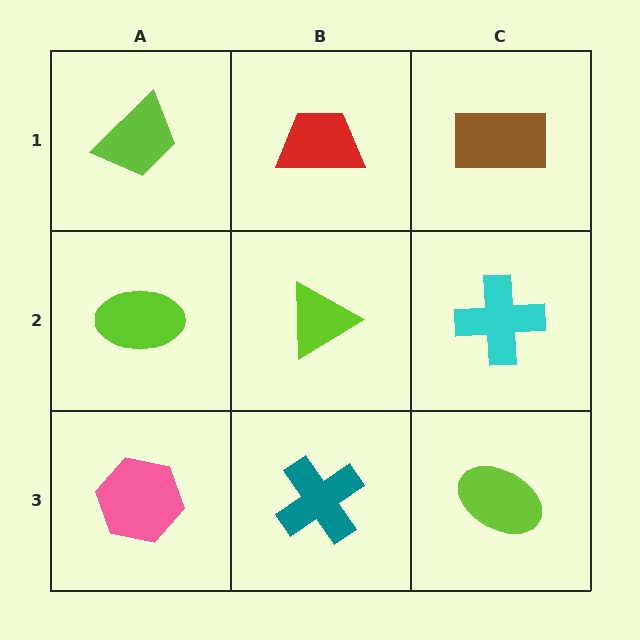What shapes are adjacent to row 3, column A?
A lime ellipse (row 2, column A), a teal cross (row 3, column B).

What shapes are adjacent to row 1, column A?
A lime ellipse (row 2, column A), a red trapezoid (row 1, column B).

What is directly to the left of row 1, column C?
A red trapezoid.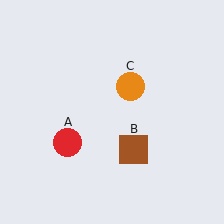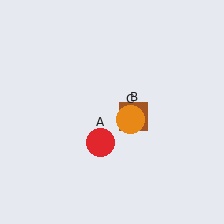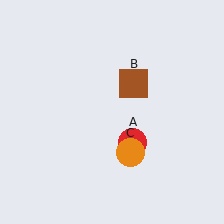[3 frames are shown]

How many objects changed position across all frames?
3 objects changed position: red circle (object A), brown square (object B), orange circle (object C).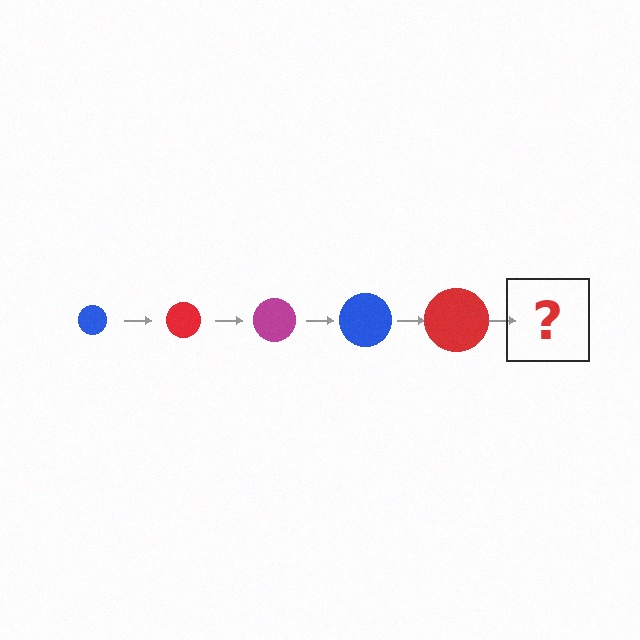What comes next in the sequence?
The next element should be a magenta circle, larger than the previous one.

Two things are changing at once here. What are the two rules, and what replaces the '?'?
The two rules are that the circle grows larger each step and the color cycles through blue, red, and magenta. The '?' should be a magenta circle, larger than the previous one.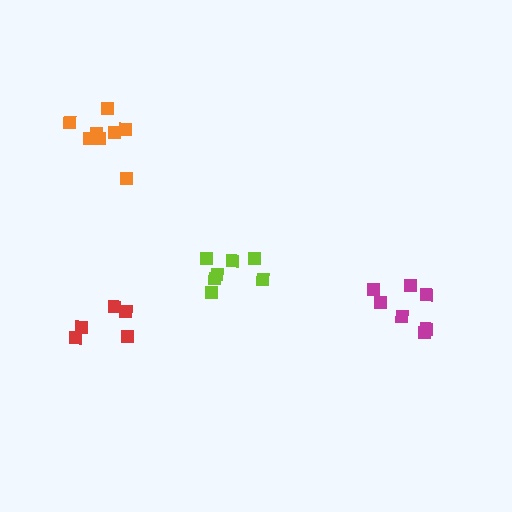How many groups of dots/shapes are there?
There are 4 groups.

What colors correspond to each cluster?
The clusters are colored: orange, lime, red, magenta.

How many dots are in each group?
Group 1: 8 dots, Group 2: 7 dots, Group 3: 5 dots, Group 4: 7 dots (27 total).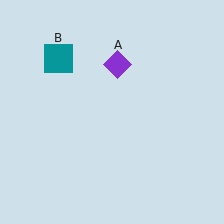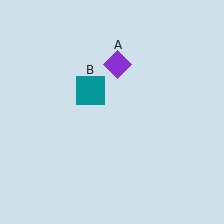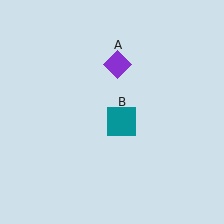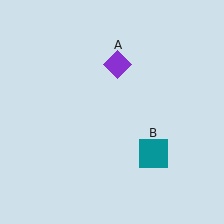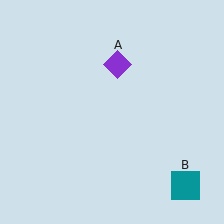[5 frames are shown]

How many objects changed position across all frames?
1 object changed position: teal square (object B).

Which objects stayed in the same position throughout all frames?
Purple diamond (object A) remained stationary.